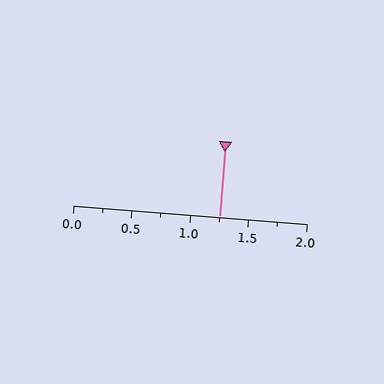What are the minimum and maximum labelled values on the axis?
The axis runs from 0.0 to 2.0.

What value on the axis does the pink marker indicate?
The marker indicates approximately 1.25.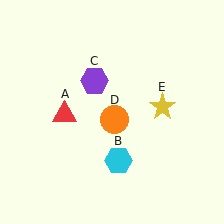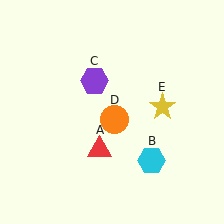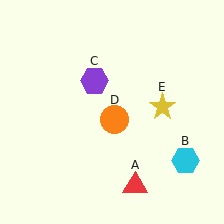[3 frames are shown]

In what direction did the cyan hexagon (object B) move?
The cyan hexagon (object B) moved right.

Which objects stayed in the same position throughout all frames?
Purple hexagon (object C) and orange circle (object D) and yellow star (object E) remained stationary.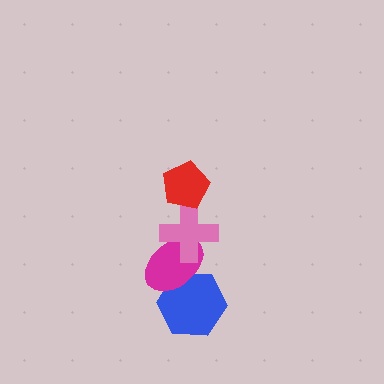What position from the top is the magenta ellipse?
The magenta ellipse is 3rd from the top.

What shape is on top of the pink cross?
The red pentagon is on top of the pink cross.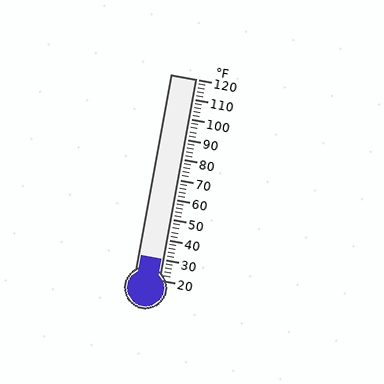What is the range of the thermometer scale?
The thermometer scale ranges from 20°F to 120°F.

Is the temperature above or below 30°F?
The temperature is at 30°F.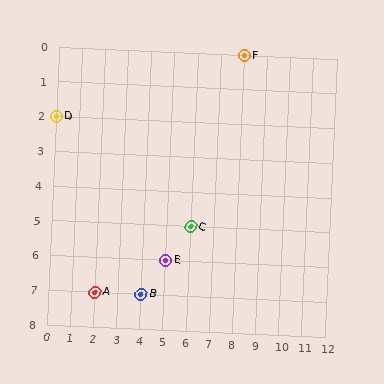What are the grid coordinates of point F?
Point F is at grid coordinates (8, 0).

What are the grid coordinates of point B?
Point B is at grid coordinates (4, 7).